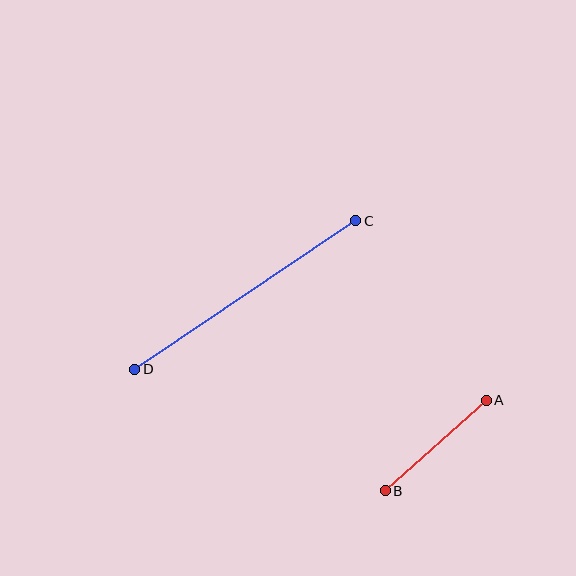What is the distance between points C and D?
The distance is approximately 267 pixels.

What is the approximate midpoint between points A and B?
The midpoint is at approximately (436, 445) pixels.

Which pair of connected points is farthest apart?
Points C and D are farthest apart.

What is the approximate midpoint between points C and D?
The midpoint is at approximately (245, 295) pixels.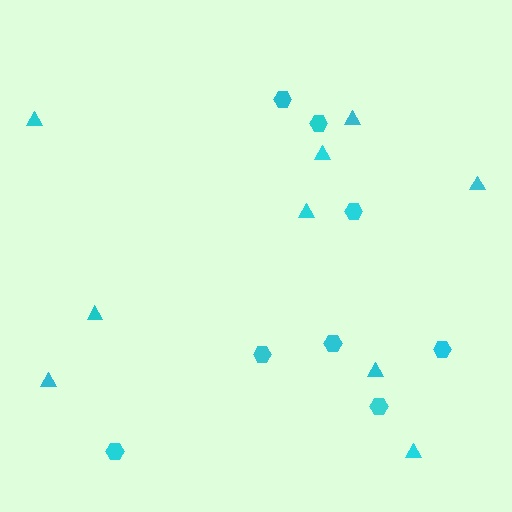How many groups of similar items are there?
There are 2 groups: one group of triangles (9) and one group of hexagons (8).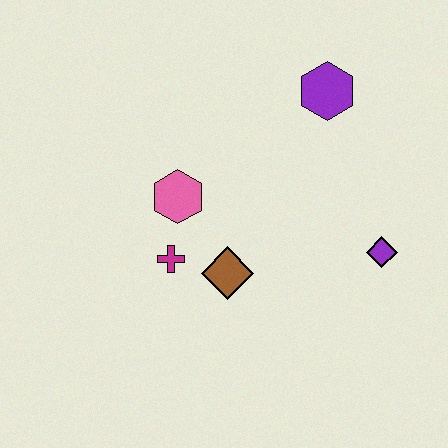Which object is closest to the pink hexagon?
The magenta cross is closest to the pink hexagon.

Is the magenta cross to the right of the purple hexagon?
No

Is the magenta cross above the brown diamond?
Yes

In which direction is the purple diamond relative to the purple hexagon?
The purple diamond is below the purple hexagon.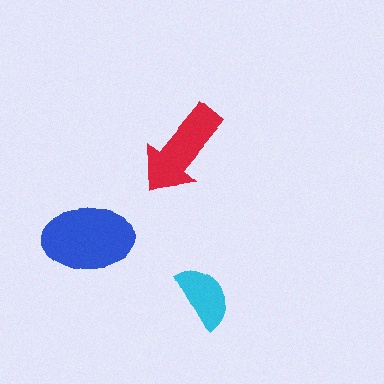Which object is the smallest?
The cyan semicircle.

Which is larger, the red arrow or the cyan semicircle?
The red arrow.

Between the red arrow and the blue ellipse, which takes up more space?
The blue ellipse.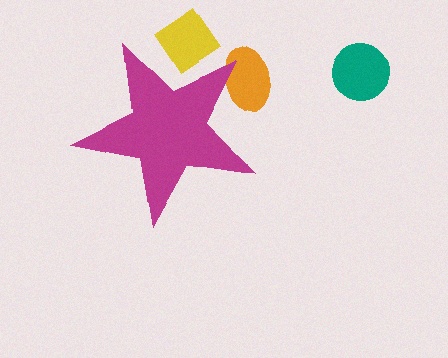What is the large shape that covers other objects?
A magenta star.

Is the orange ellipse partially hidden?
Yes, the orange ellipse is partially hidden behind the magenta star.